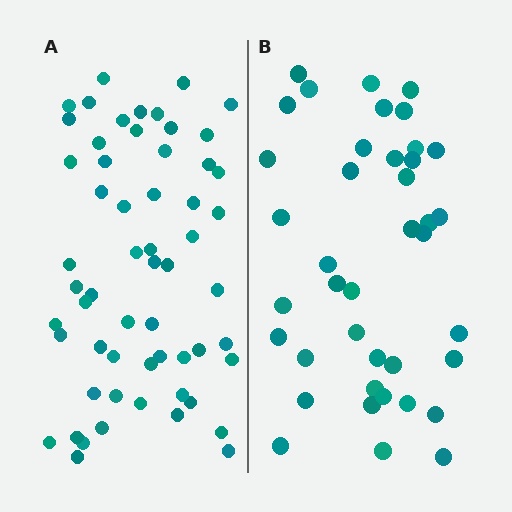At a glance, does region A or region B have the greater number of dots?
Region A (the left region) has more dots.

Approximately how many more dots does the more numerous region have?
Region A has approximately 20 more dots than region B.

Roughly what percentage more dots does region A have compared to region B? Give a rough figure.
About 45% more.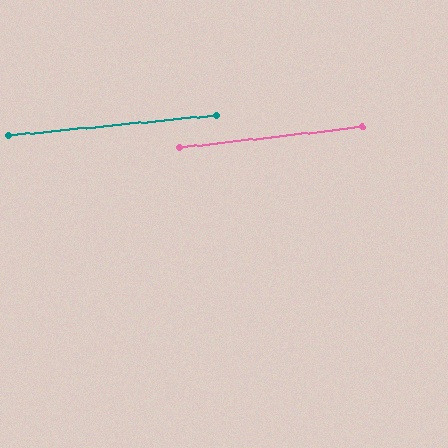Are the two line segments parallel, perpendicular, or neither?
Parallel — their directions differ by only 0.9°.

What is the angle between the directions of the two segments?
Approximately 1 degree.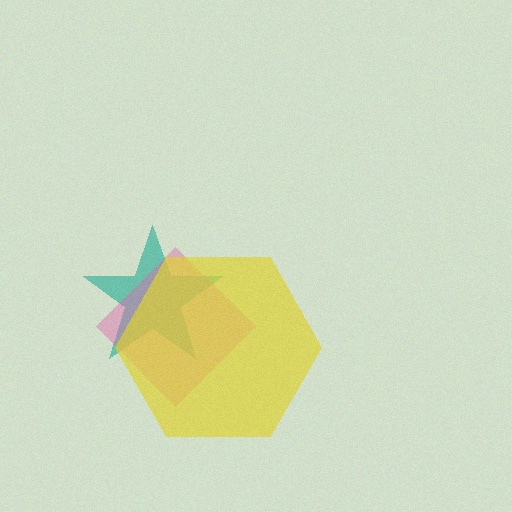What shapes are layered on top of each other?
The layered shapes are: a teal star, a pink diamond, a yellow hexagon.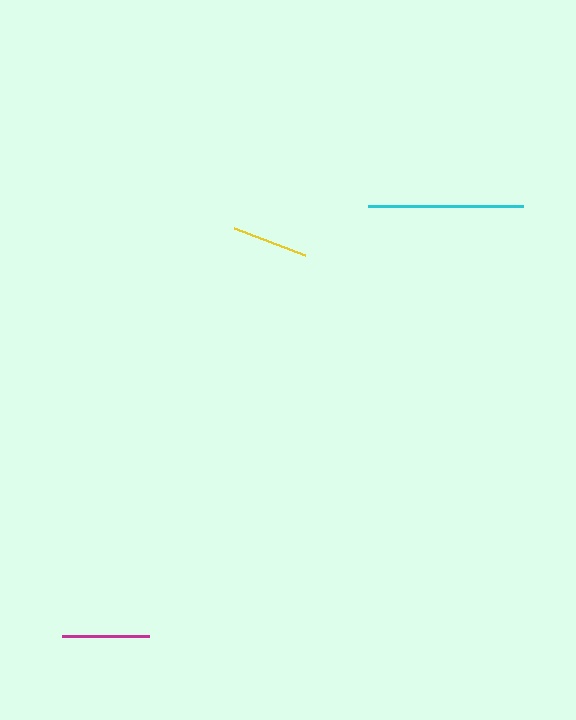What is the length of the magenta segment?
The magenta segment is approximately 86 pixels long.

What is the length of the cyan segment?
The cyan segment is approximately 154 pixels long.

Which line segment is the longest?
The cyan line is the longest at approximately 154 pixels.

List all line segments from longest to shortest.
From longest to shortest: cyan, magenta, yellow.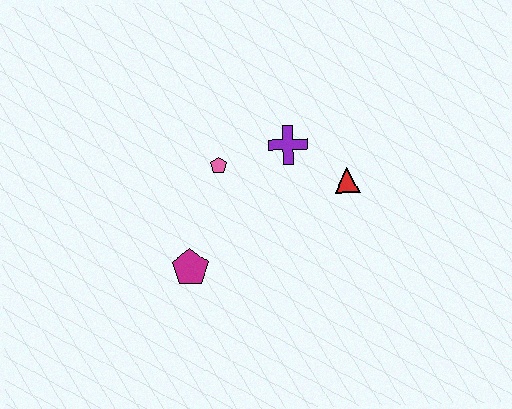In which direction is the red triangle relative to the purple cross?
The red triangle is to the right of the purple cross.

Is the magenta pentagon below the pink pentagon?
Yes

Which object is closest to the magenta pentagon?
The pink pentagon is closest to the magenta pentagon.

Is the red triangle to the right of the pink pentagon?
Yes